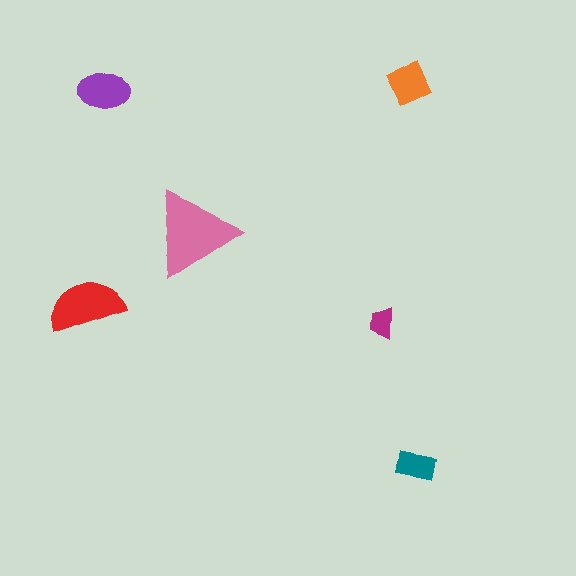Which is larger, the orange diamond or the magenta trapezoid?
The orange diamond.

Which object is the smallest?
The magenta trapezoid.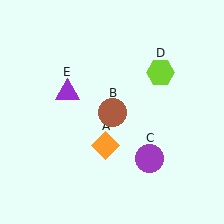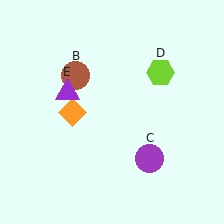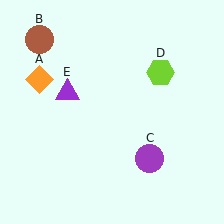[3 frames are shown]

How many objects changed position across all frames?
2 objects changed position: orange diamond (object A), brown circle (object B).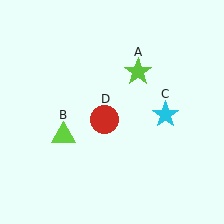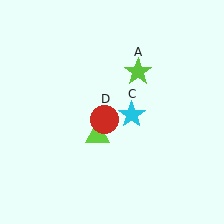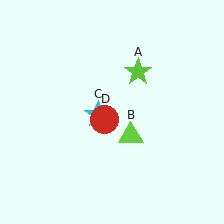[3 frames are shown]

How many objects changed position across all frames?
2 objects changed position: lime triangle (object B), cyan star (object C).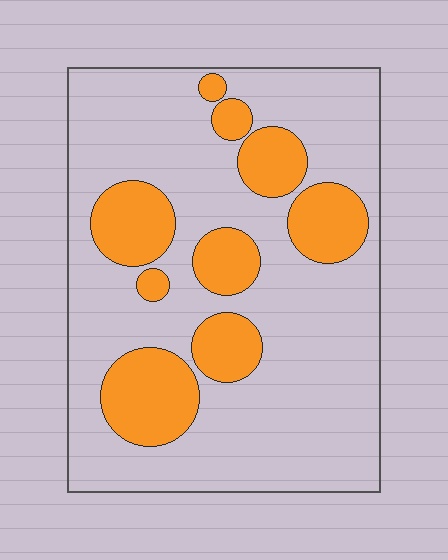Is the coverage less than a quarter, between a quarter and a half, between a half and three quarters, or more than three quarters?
Between a quarter and a half.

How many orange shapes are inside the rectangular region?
9.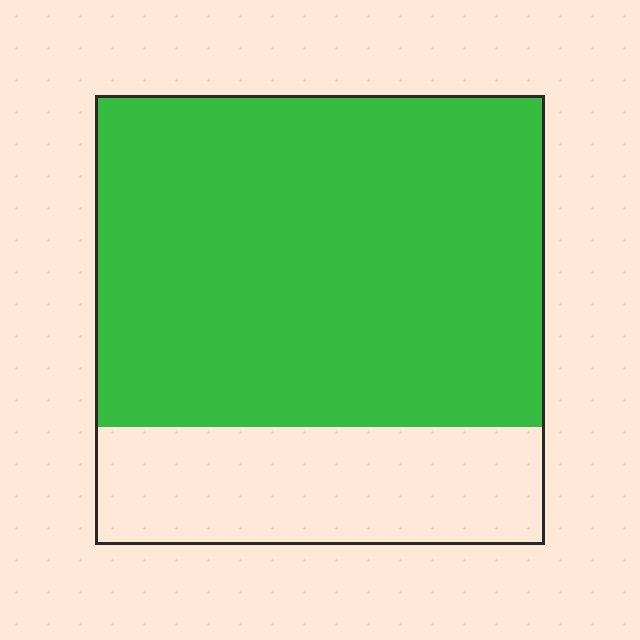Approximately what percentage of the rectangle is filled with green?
Approximately 75%.